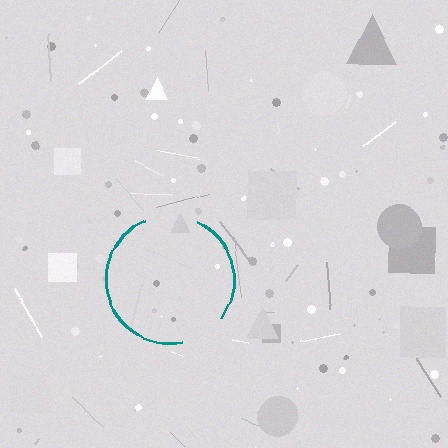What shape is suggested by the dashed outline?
The dashed outline suggests a circle.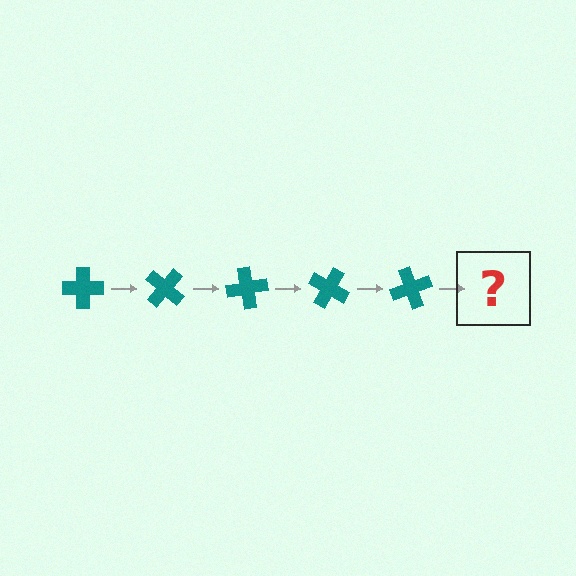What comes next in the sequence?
The next element should be a teal cross rotated 200 degrees.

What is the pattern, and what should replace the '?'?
The pattern is that the cross rotates 40 degrees each step. The '?' should be a teal cross rotated 200 degrees.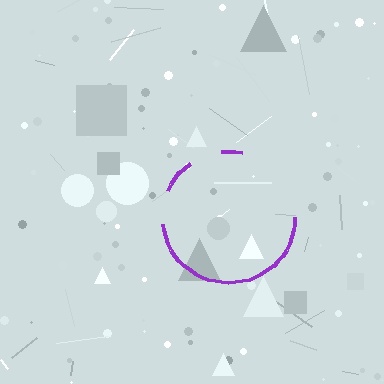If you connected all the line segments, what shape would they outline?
They would outline a circle.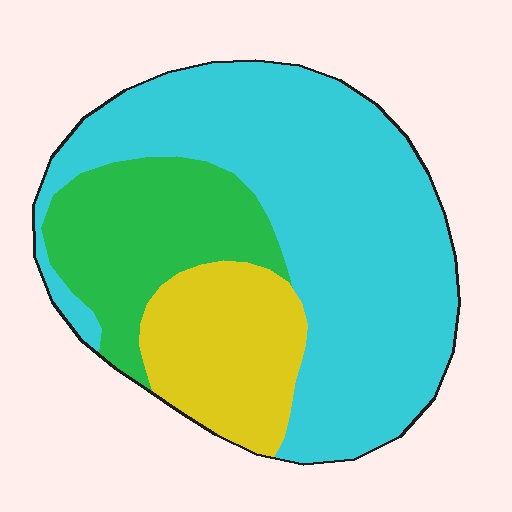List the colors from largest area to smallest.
From largest to smallest: cyan, green, yellow.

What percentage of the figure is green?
Green takes up less than a quarter of the figure.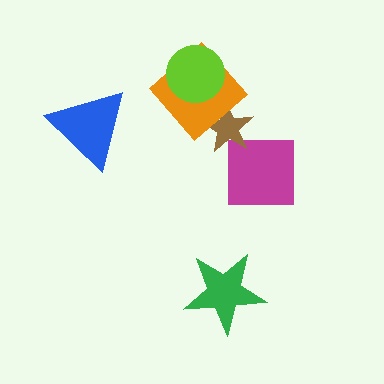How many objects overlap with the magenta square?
0 objects overlap with the magenta square.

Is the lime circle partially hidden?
No, no other shape covers it.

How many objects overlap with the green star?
0 objects overlap with the green star.